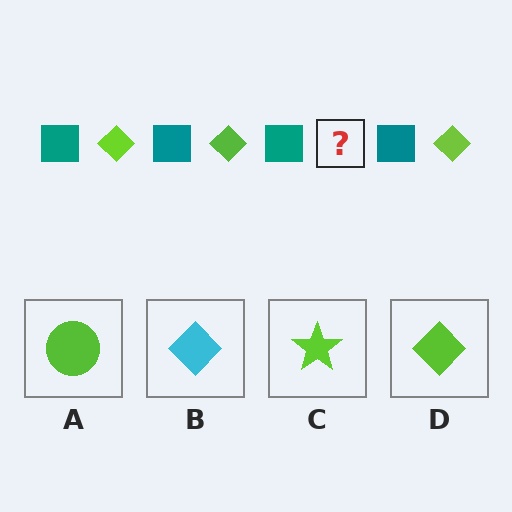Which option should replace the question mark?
Option D.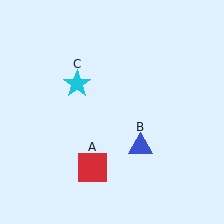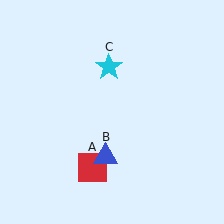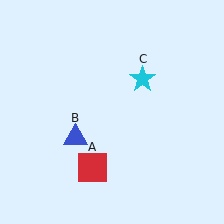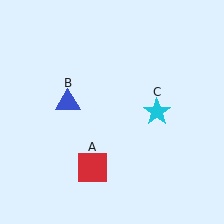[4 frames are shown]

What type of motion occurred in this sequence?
The blue triangle (object B), cyan star (object C) rotated clockwise around the center of the scene.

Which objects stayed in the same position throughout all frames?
Red square (object A) remained stationary.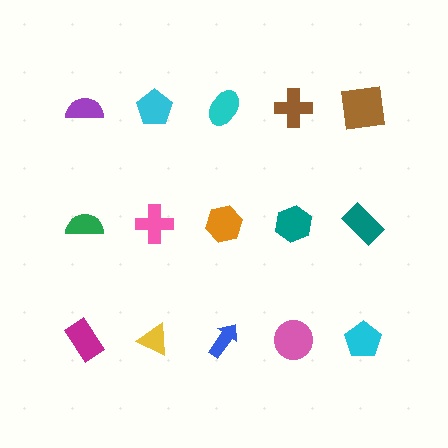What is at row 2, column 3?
An orange hexagon.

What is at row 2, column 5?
A teal rectangle.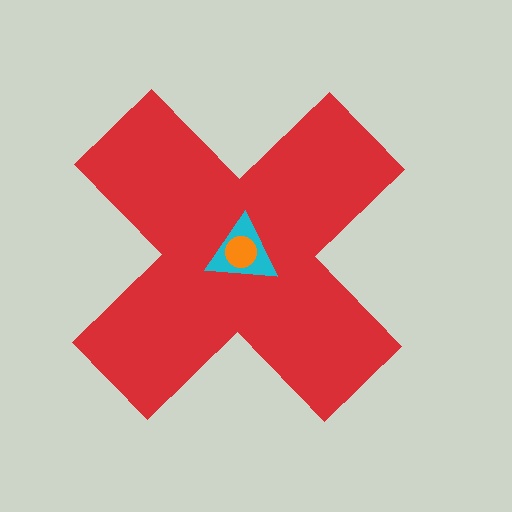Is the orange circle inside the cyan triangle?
Yes.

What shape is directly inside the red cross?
The cyan triangle.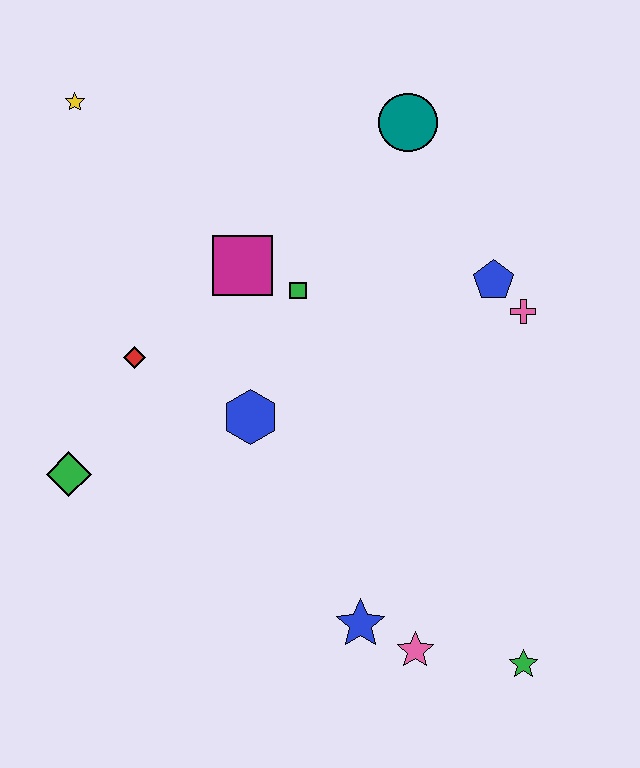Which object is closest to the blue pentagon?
The pink cross is closest to the blue pentagon.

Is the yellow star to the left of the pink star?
Yes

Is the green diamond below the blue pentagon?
Yes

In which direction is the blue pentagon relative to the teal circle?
The blue pentagon is below the teal circle.